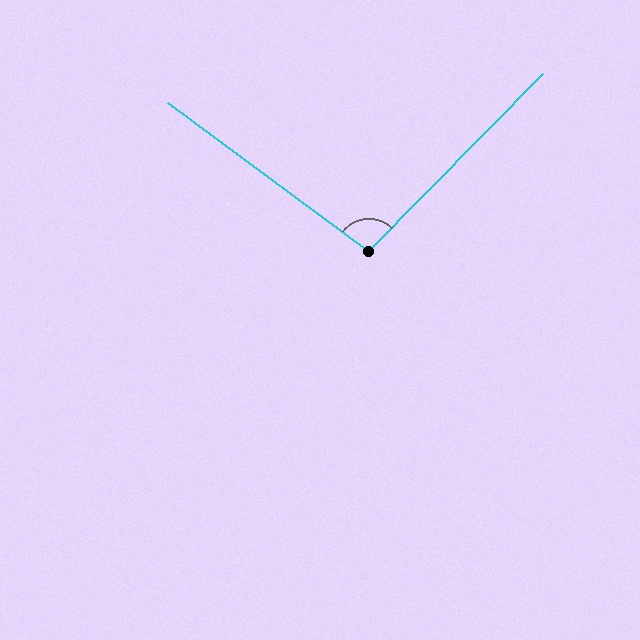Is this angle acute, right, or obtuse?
It is obtuse.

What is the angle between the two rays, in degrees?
Approximately 98 degrees.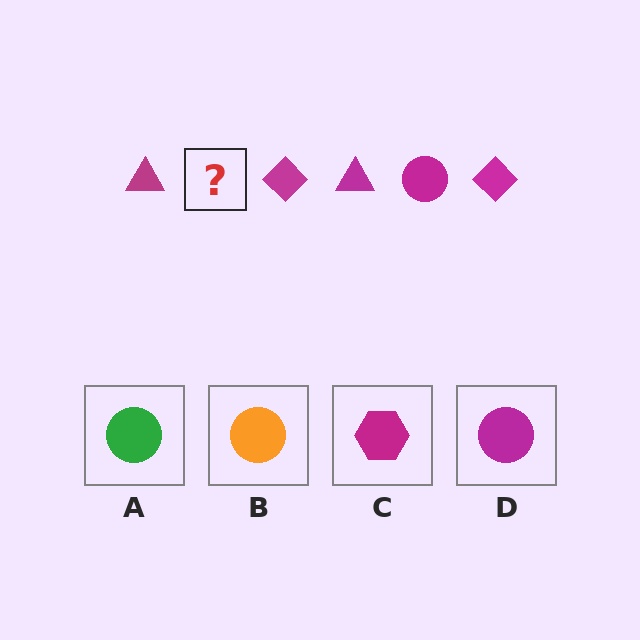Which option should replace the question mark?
Option D.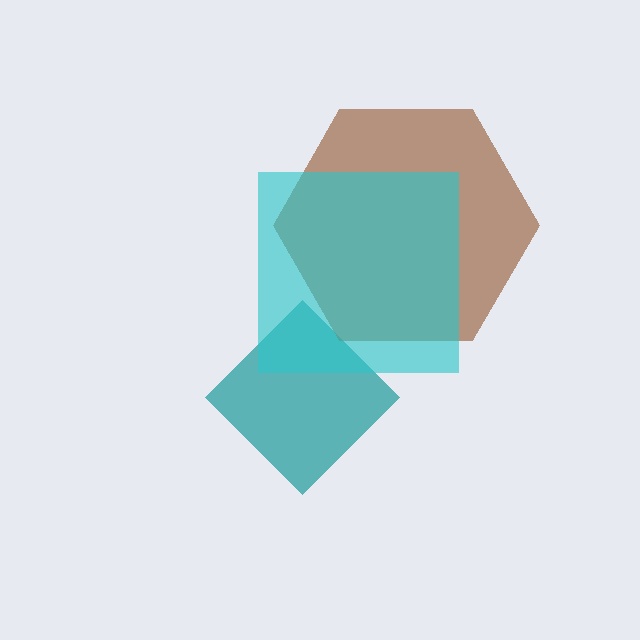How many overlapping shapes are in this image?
There are 3 overlapping shapes in the image.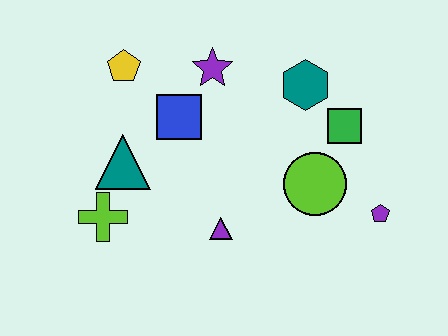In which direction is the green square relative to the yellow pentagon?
The green square is to the right of the yellow pentagon.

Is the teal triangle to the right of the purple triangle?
No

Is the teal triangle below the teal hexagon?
Yes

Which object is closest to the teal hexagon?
The green square is closest to the teal hexagon.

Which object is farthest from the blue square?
The purple pentagon is farthest from the blue square.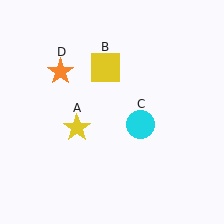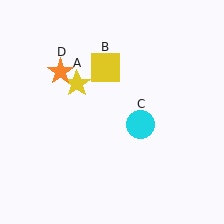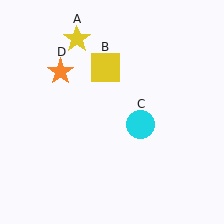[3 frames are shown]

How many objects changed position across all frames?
1 object changed position: yellow star (object A).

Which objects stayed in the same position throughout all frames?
Yellow square (object B) and cyan circle (object C) and orange star (object D) remained stationary.